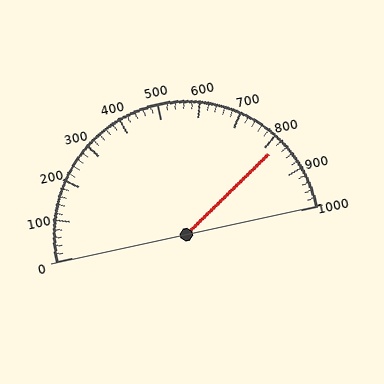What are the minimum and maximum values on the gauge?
The gauge ranges from 0 to 1000.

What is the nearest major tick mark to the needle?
The nearest major tick mark is 800.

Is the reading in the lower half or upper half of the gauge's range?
The reading is in the upper half of the range (0 to 1000).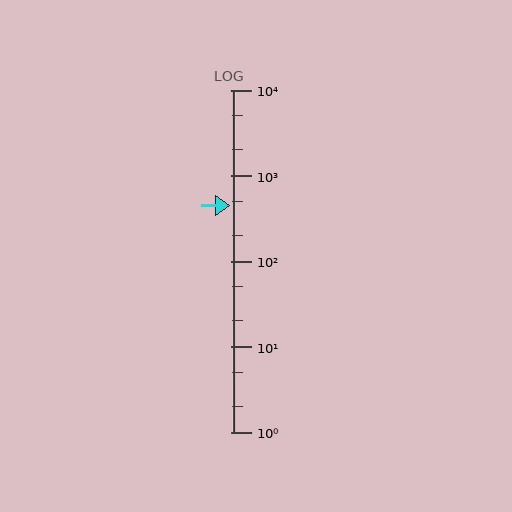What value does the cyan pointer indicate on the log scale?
The pointer indicates approximately 440.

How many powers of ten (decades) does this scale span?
The scale spans 4 decades, from 1 to 10000.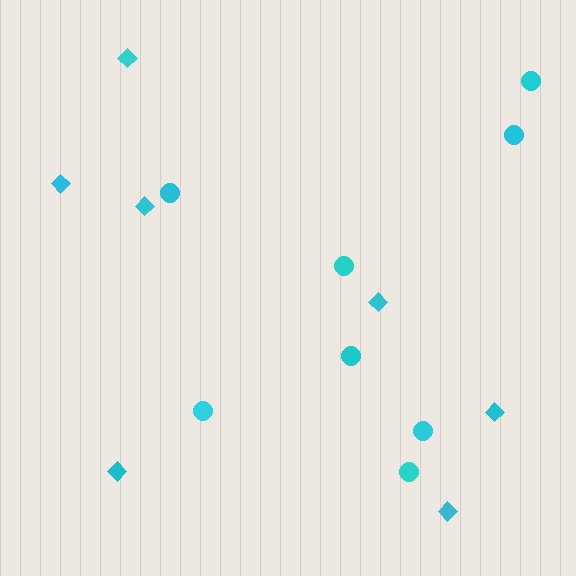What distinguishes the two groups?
There are 2 groups: one group of diamonds (7) and one group of circles (8).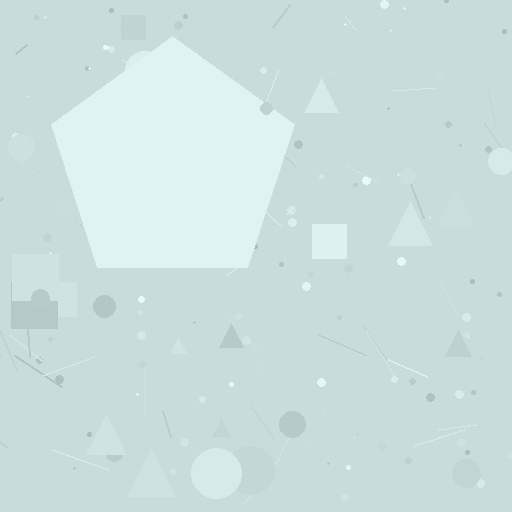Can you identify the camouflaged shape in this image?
The camouflaged shape is a pentagon.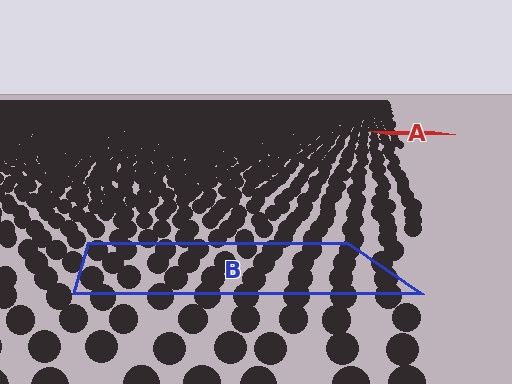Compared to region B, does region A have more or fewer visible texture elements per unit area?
Region A has more texture elements per unit area — they are packed more densely because it is farther away.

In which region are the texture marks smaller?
The texture marks are smaller in region A, because it is farther away.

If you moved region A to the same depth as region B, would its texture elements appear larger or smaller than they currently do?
They would appear larger. At a closer depth, the same texture elements are projected at a bigger on-screen size.